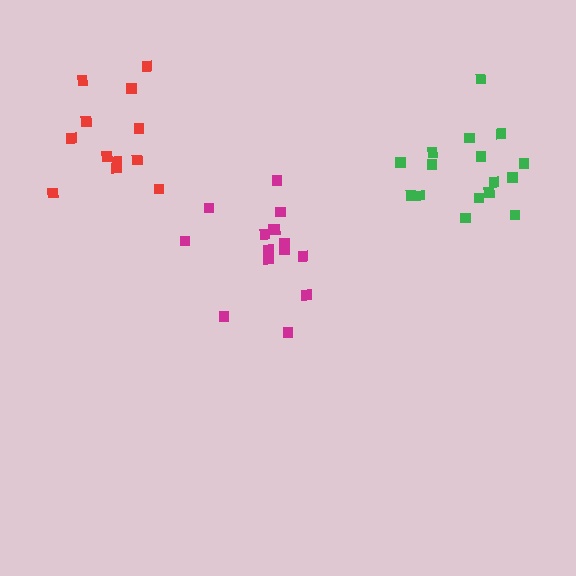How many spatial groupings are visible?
There are 3 spatial groupings.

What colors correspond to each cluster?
The clusters are colored: green, magenta, red.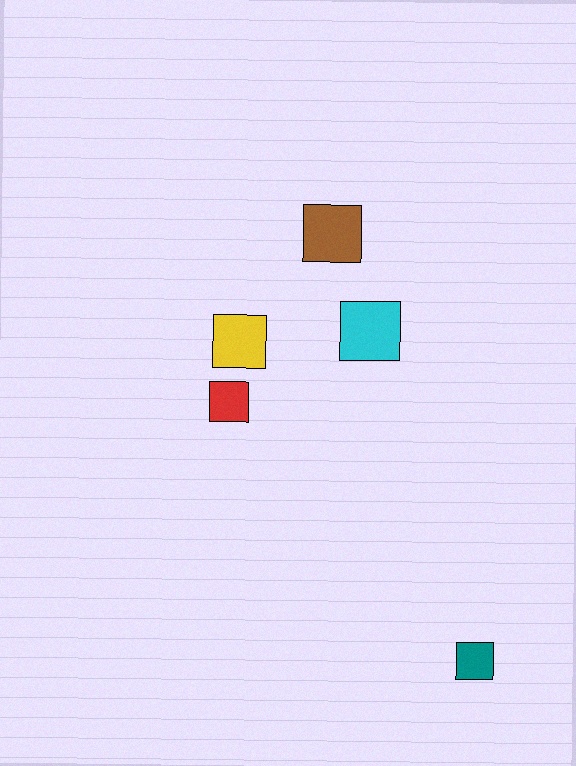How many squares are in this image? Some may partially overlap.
There are 5 squares.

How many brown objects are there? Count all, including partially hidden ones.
There is 1 brown object.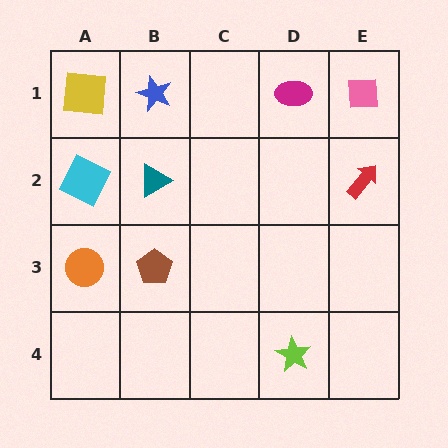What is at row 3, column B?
A brown pentagon.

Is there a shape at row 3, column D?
No, that cell is empty.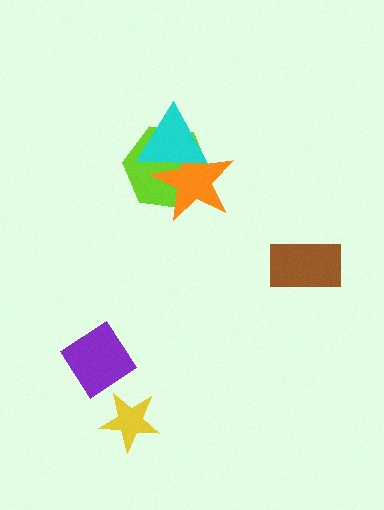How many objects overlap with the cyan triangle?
2 objects overlap with the cyan triangle.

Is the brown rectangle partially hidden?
No, no other shape covers it.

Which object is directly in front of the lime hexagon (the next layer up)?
The orange star is directly in front of the lime hexagon.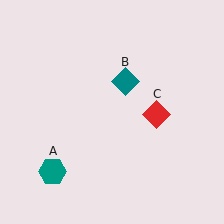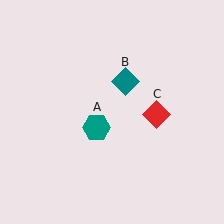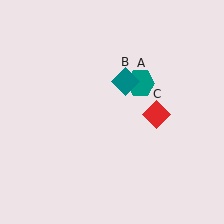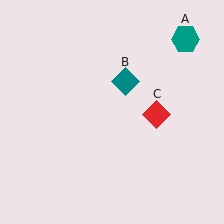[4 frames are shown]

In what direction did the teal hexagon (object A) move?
The teal hexagon (object A) moved up and to the right.